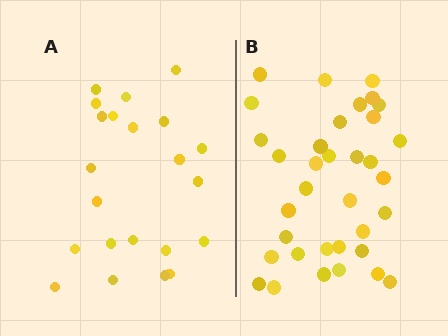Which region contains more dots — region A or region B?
Region B (the right region) has more dots.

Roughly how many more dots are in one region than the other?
Region B has approximately 15 more dots than region A.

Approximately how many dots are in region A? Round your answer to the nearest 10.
About 20 dots. (The exact count is 22, which rounds to 20.)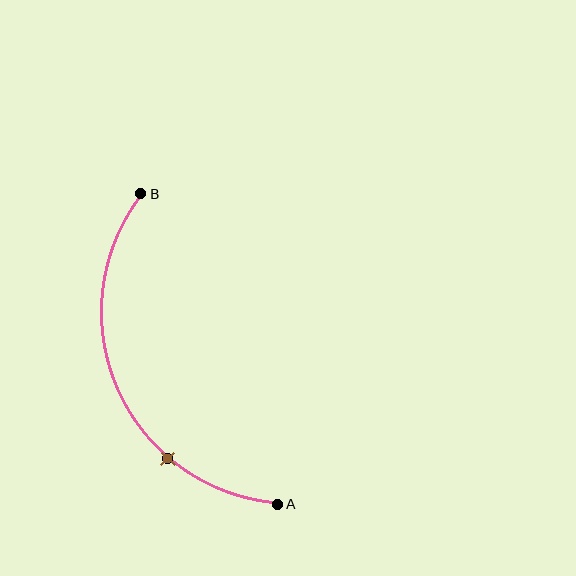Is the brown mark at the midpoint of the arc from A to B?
No. The brown mark lies on the arc but is closer to endpoint A. The arc midpoint would be at the point on the curve equidistant along the arc from both A and B.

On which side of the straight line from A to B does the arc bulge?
The arc bulges to the left of the straight line connecting A and B.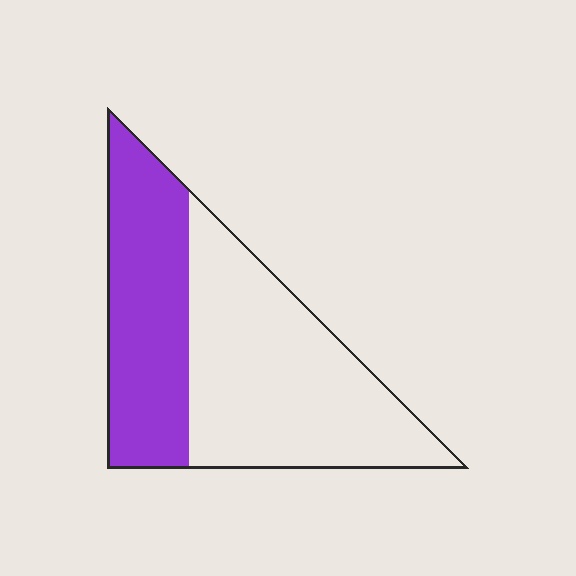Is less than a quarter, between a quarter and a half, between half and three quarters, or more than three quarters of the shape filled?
Between a quarter and a half.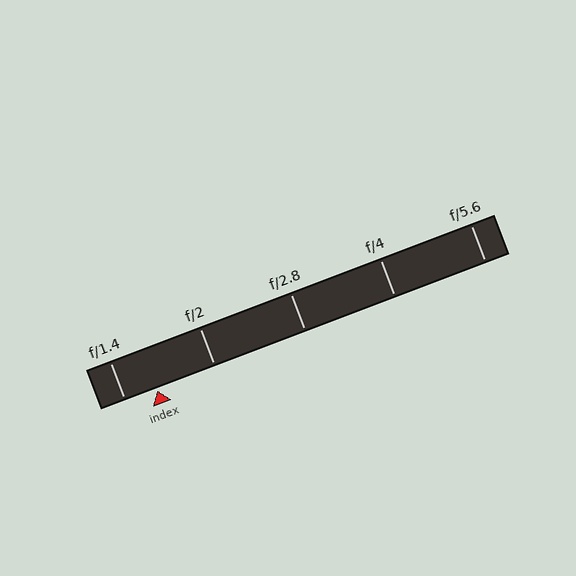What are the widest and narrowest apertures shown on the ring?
The widest aperture shown is f/1.4 and the narrowest is f/5.6.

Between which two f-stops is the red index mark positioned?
The index mark is between f/1.4 and f/2.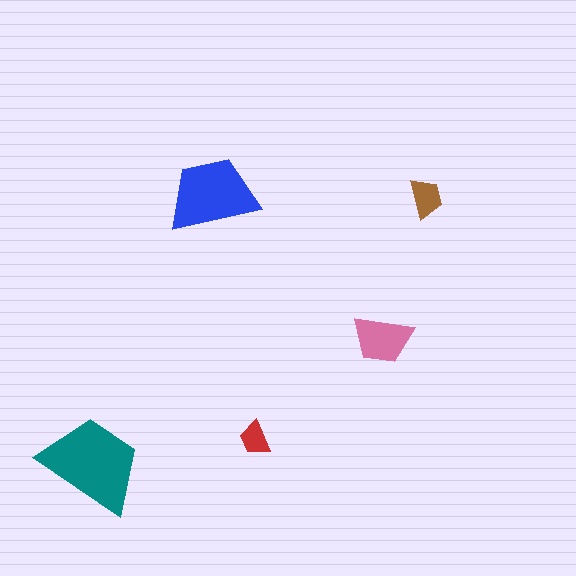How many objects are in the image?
There are 5 objects in the image.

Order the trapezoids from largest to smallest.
the teal one, the blue one, the pink one, the brown one, the red one.